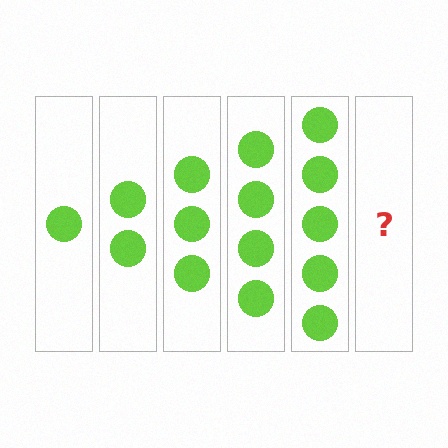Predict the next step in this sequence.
The next step is 6 circles.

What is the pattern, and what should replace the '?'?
The pattern is that each step adds one more circle. The '?' should be 6 circles.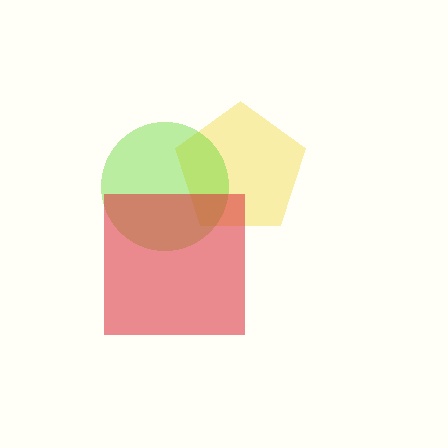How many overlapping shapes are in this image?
There are 3 overlapping shapes in the image.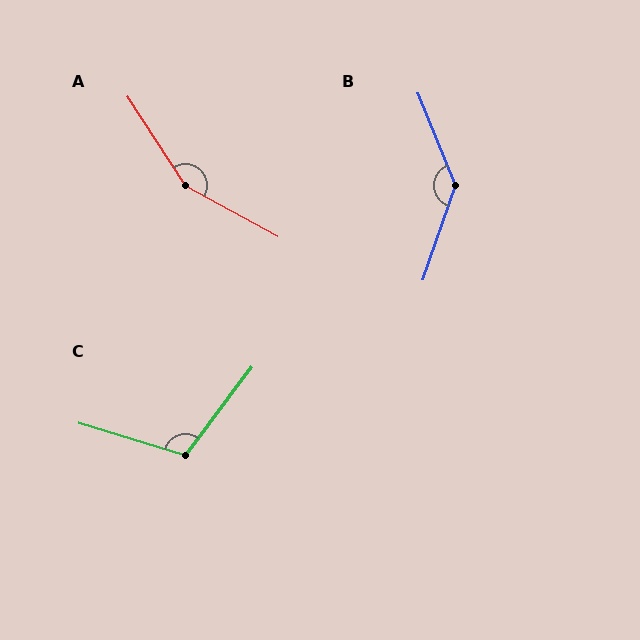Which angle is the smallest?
C, at approximately 110 degrees.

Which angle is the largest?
A, at approximately 152 degrees.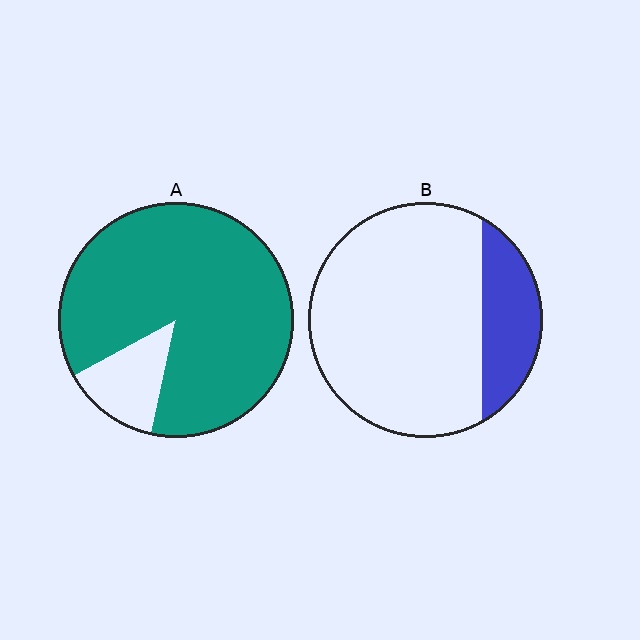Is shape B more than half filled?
No.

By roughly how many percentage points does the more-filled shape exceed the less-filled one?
By roughly 65 percentage points (A over B).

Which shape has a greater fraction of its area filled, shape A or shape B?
Shape A.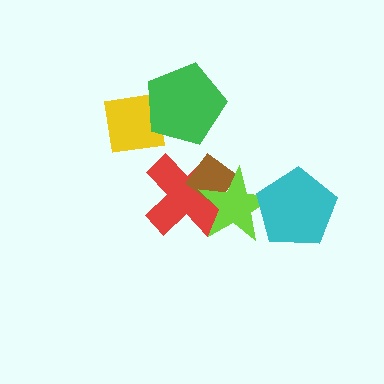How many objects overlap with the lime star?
3 objects overlap with the lime star.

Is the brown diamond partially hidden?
Yes, it is partially covered by another shape.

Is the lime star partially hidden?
Yes, it is partially covered by another shape.